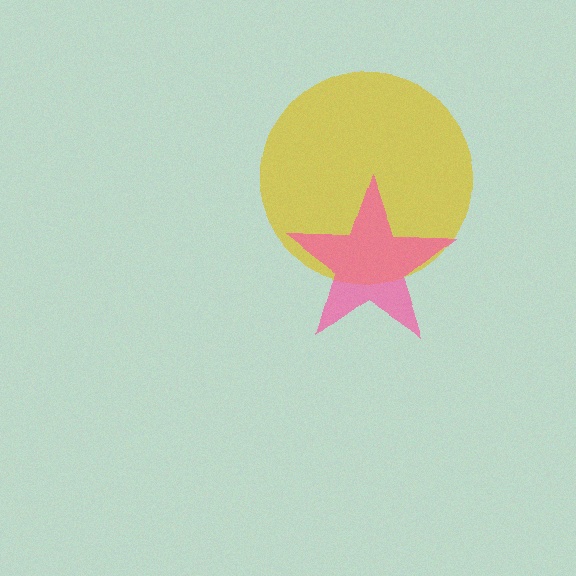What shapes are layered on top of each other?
The layered shapes are: a yellow circle, a pink star.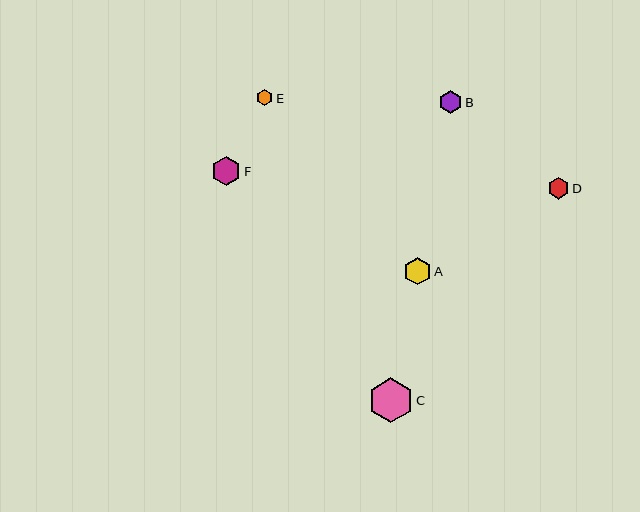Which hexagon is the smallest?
Hexagon E is the smallest with a size of approximately 16 pixels.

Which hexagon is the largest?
Hexagon C is the largest with a size of approximately 45 pixels.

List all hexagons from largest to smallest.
From largest to smallest: C, F, A, B, D, E.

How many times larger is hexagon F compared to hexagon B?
Hexagon F is approximately 1.3 times the size of hexagon B.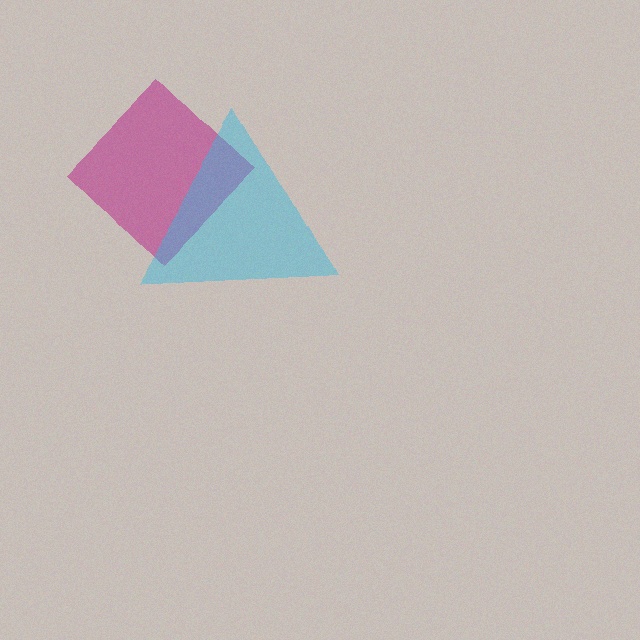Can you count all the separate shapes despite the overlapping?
Yes, there are 2 separate shapes.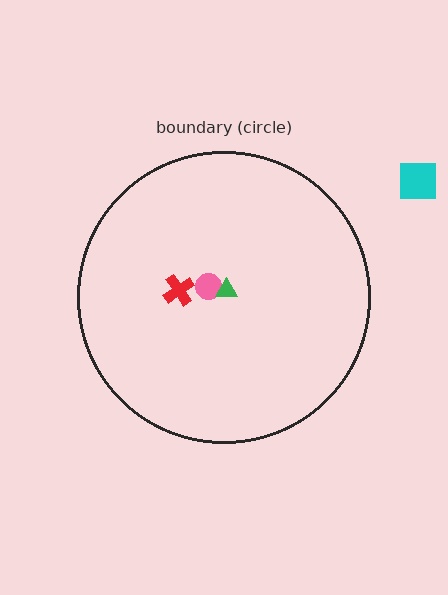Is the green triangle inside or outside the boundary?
Inside.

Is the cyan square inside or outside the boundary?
Outside.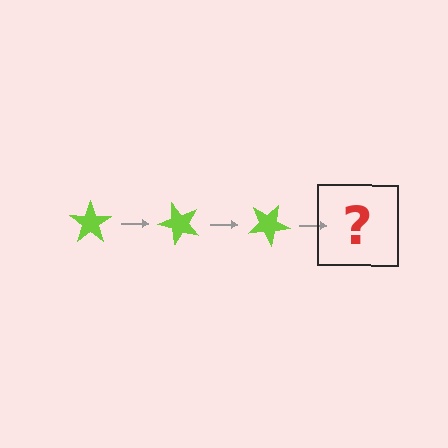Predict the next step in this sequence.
The next step is a lime star rotated 150 degrees.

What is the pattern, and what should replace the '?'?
The pattern is that the star rotates 50 degrees each step. The '?' should be a lime star rotated 150 degrees.